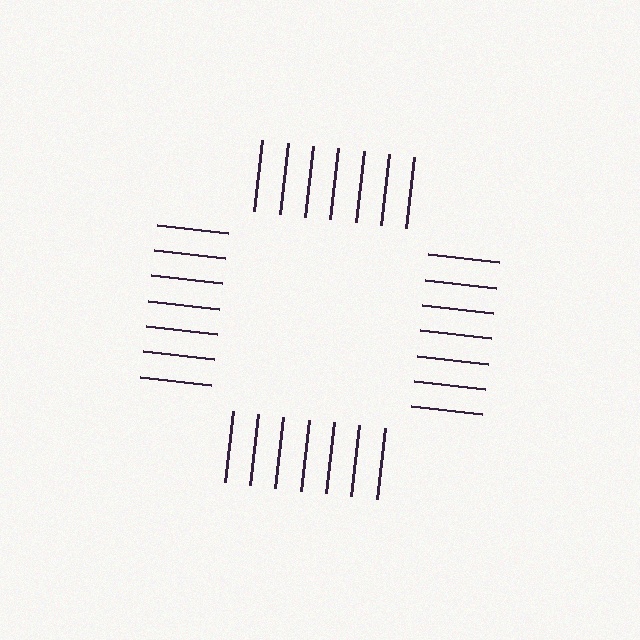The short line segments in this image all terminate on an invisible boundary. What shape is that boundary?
An illusory square — the line segments terminate on its edges but no continuous stroke is drawn.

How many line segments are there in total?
28 — 7 along each of the 4 edges.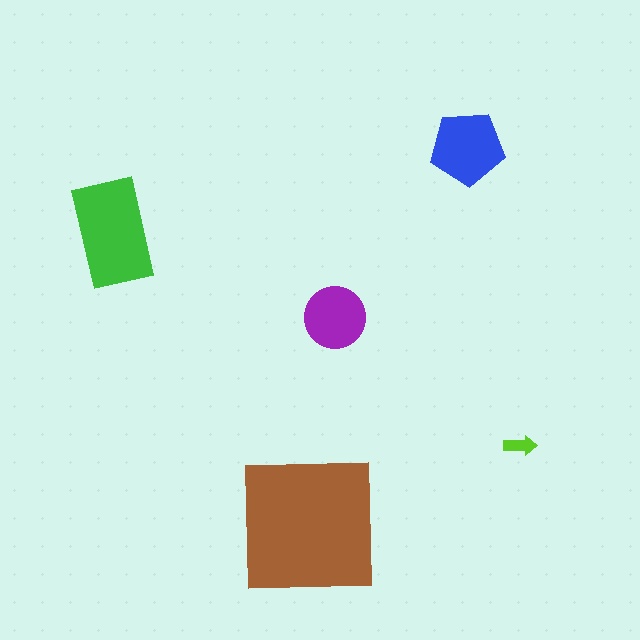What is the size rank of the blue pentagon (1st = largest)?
3rd.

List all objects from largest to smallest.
The brown square, the green rectangle, the blue pentagon, the purple circle, the lime arrow.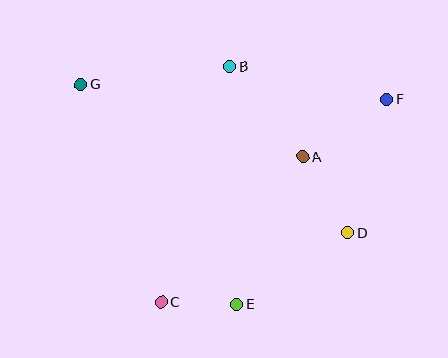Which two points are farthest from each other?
Points F and G are farthest from each other.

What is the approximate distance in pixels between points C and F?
The distance between C and F is approximately 304 pixels.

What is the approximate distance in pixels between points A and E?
The distance between A and E is approximately 161 pixels.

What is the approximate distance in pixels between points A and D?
The distance between A and D is approximately 88 pixels.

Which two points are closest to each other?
Points C and E are closest to each other.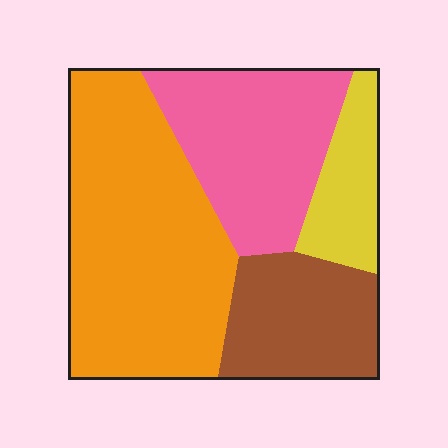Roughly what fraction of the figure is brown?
Brown takes up about one fifth (1/5) of the figure.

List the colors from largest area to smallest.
From largest to smallest: orange, pink, brown, yellow.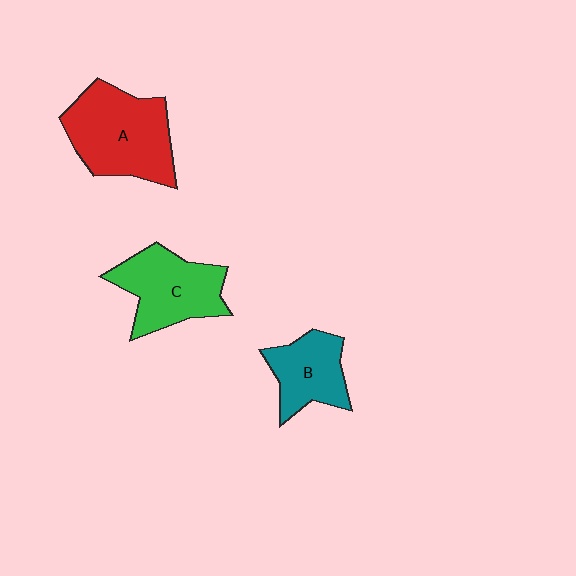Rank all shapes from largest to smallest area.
From largest to smallest: A (red), C (green), B (teal).